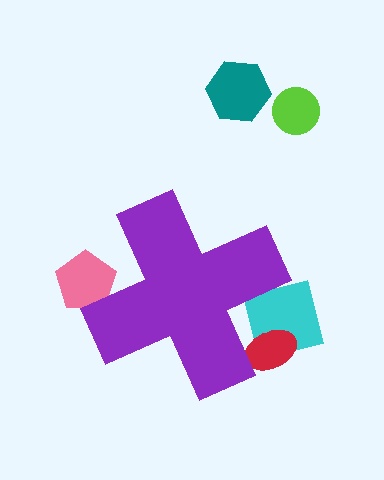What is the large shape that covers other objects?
A purple cross.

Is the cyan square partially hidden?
Yes, the cyan square is partially hidden behind the purple cross.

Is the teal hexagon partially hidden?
No, the teal hexagon is fully visible.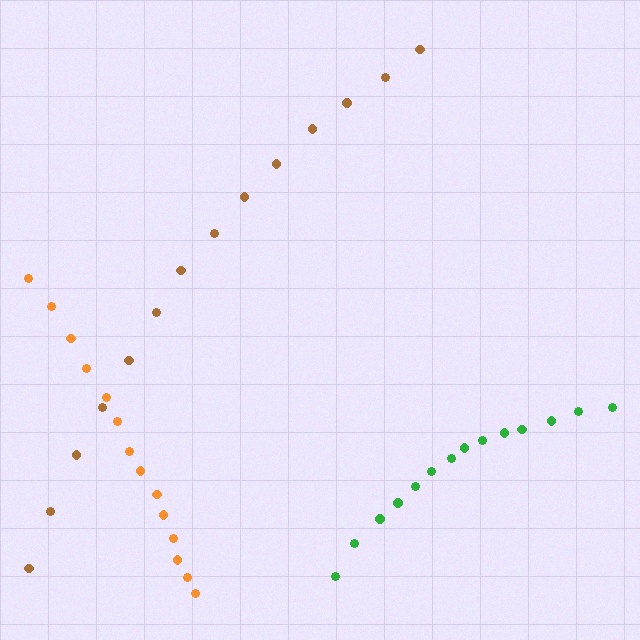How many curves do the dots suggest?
There are 3 distinct paths.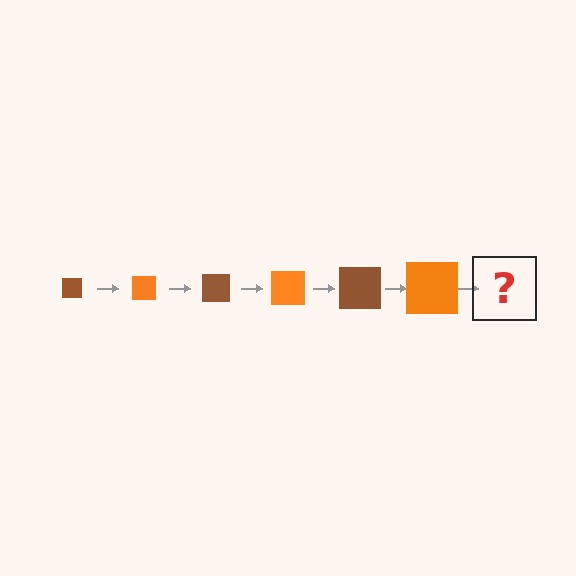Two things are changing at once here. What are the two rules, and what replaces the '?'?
The two rules are that the square grows larger each step and the color cycles through brown and orange. The '?' should be a brown square, larger than the previous one.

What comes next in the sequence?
The next element should be a brown square, larger than the previous one.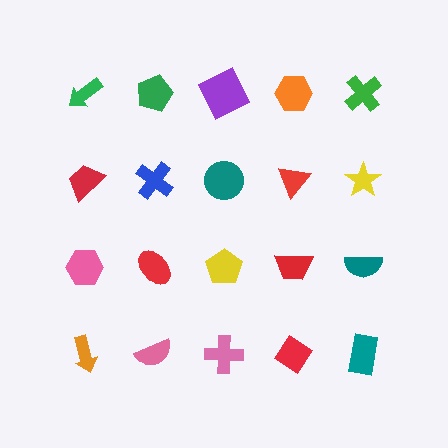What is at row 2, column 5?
A yellow star.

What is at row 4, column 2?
A pink semicircle.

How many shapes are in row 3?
5 shapes.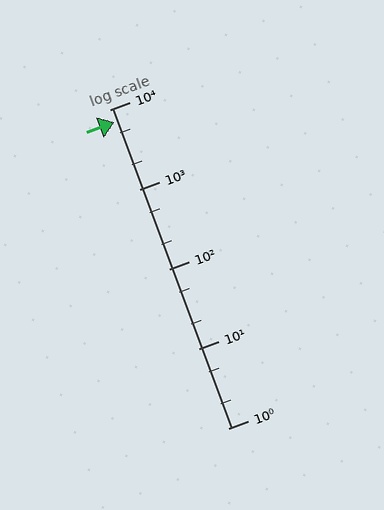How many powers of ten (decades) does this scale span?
The scale spans 4 decades, from 1 to 10000.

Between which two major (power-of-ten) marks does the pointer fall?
The pointer is between 1000 and 10000.